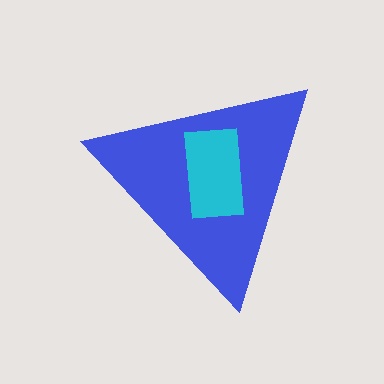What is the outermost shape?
The blue triangle.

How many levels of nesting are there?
2.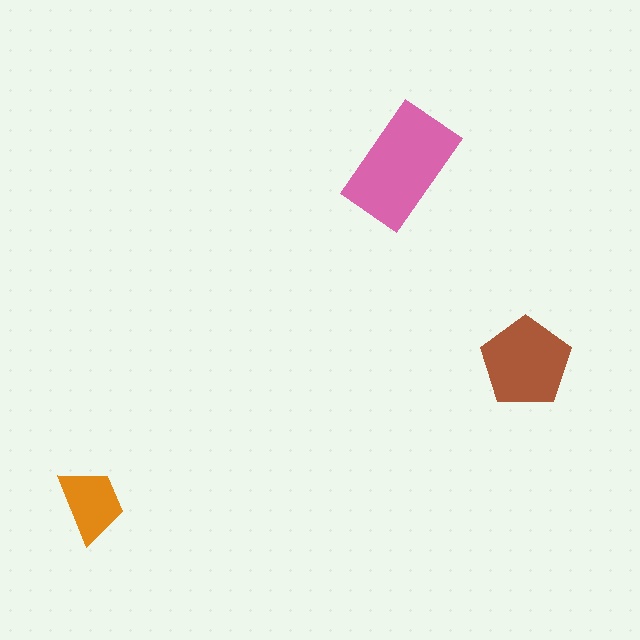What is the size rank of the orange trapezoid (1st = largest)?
3rd.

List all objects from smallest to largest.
The orange trapezoid, the brown pentagon, the pink rectangle.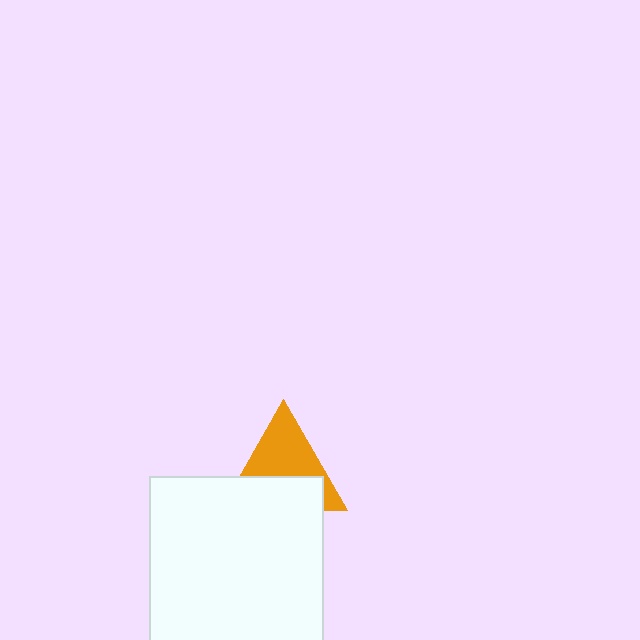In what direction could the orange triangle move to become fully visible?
The orange triangle could move up. That would shift it out from behind the white square entirely.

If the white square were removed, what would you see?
You would see the complete orange triangle.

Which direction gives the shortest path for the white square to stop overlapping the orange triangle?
Moving down gives the shortest separation.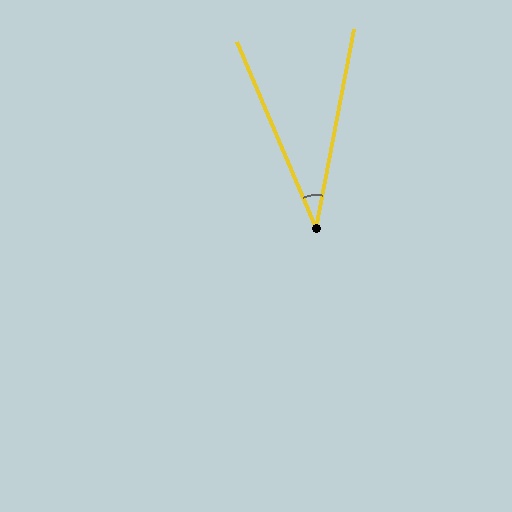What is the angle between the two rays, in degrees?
Approximately 34 degrees.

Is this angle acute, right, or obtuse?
It is acute.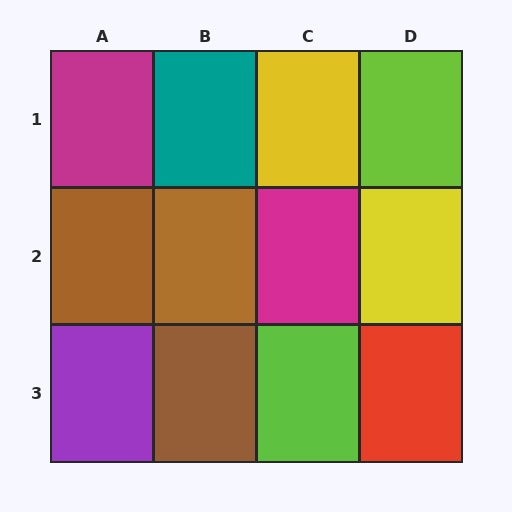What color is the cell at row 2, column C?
Magenta.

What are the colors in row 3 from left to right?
Purple, brown, lime, red.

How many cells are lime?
2 cells are lime.